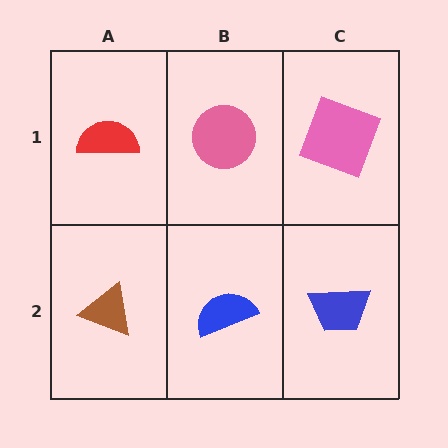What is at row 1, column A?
A red semicircle.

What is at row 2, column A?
A brown triangle.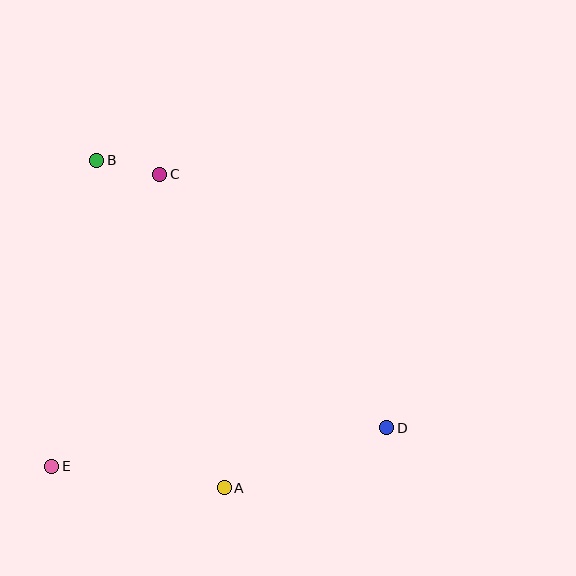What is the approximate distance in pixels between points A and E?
The distance between A and E is approximately 174 pixels.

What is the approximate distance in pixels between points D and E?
The distance between D and E is approximately 337 pixels.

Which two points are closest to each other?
Points B and C are closest to each other.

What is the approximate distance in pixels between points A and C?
The distance between A and C is approximately 320 pixels.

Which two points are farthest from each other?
Points B and D are farthest from each other.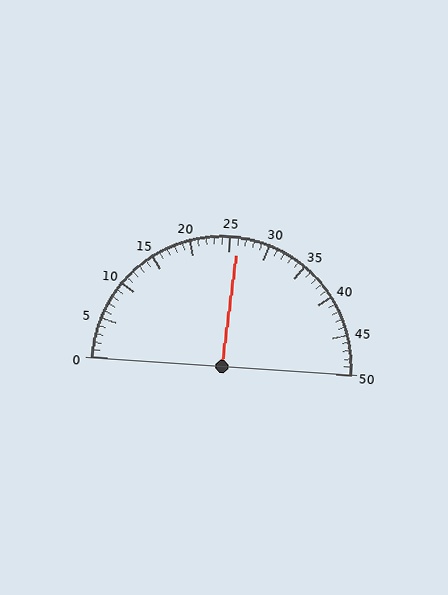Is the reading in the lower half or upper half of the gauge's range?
The reading is in the upper half of the range (0 to 50).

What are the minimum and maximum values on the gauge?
The gauge ranges from 0 to 50.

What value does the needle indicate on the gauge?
The needle indicates approximately 26.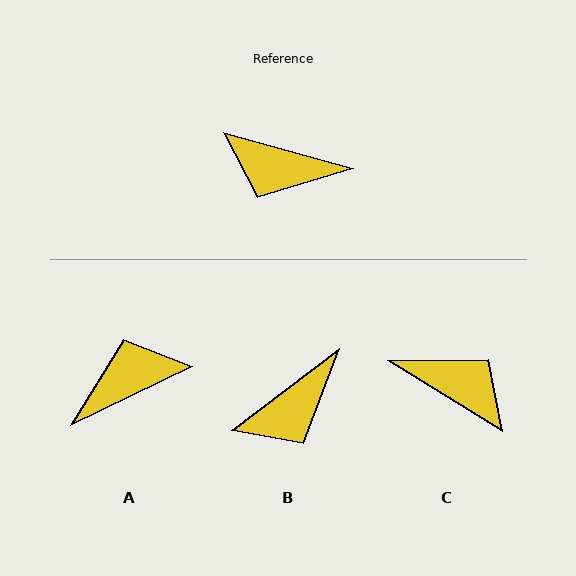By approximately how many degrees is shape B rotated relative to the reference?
Approximately 53 degrees counter-clockwise.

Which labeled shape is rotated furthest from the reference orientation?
C, about 164 degrees away.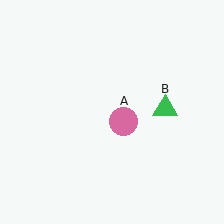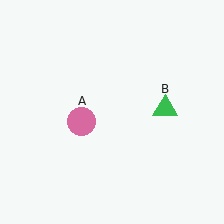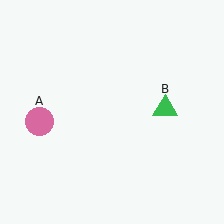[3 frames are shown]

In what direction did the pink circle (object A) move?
The pink circle (object A) moved left.